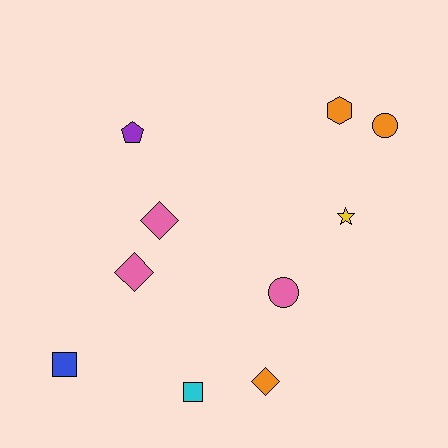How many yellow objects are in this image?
There is 1 yellow object.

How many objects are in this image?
There are 10 objects.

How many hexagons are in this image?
There is 1 hexagon.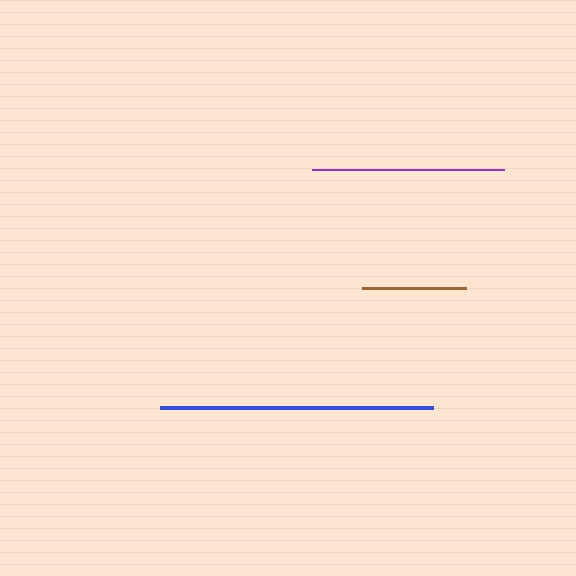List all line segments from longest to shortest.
From longest to shortest: blue, purple, brown.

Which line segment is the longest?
The blue line is the longest at approximately 273 pixels.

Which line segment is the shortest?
The brown line is the shortest at approximately 103 pixels.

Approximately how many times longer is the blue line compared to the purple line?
The blue line is approximately 1.4 times the length of the purple line.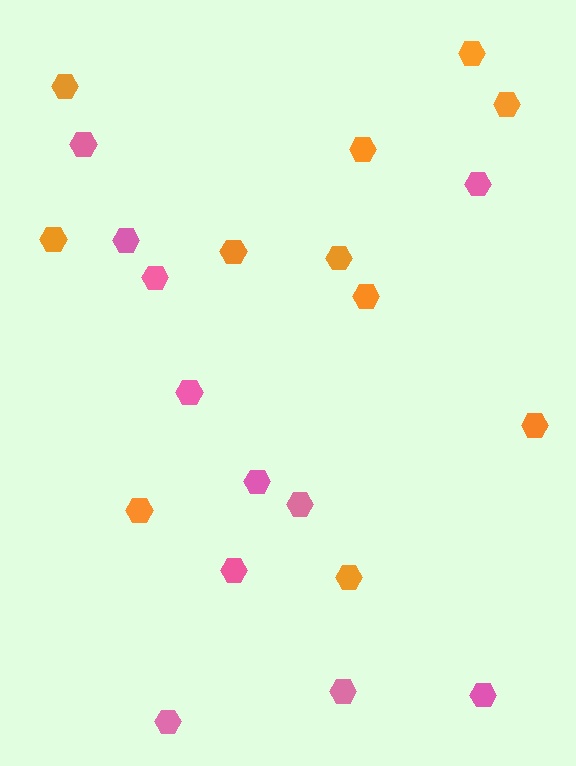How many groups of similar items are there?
There are 2 groups: one group of orange hexagons (11) and one group of pink hexagons (11).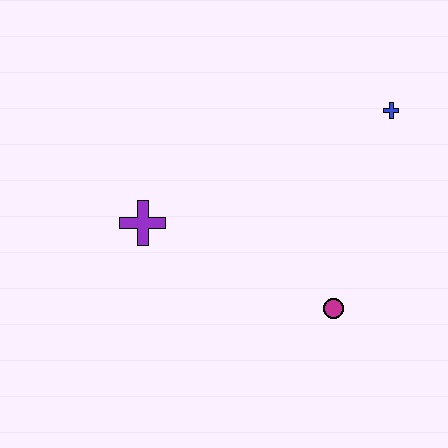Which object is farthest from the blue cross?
The purple cross is farthest from the blue cross.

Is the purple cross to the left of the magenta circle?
Yes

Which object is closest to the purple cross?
The magenta circle is closest to the purple cross.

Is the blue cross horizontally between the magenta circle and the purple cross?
No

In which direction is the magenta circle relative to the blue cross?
The magenta circle is below the blue cross.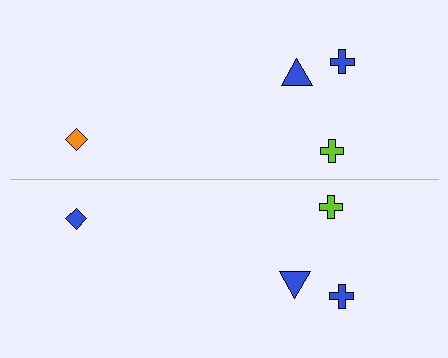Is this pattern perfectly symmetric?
No, the pattern is not perfectly symmetric. The blue diamond on the bottom side breaks the symmetry — its mirror counterpart is orange.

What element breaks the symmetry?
The blue diamond on the bottom side breaks the symmetry — its mirror counterpart is orange.